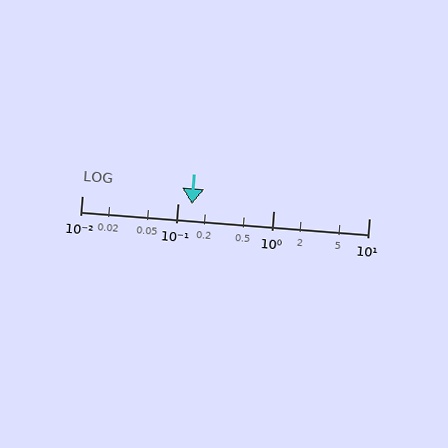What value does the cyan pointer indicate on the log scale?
The pointer indicates approximately 0.14.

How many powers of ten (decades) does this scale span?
The scale spans 3 decades, from 0.01 to 10.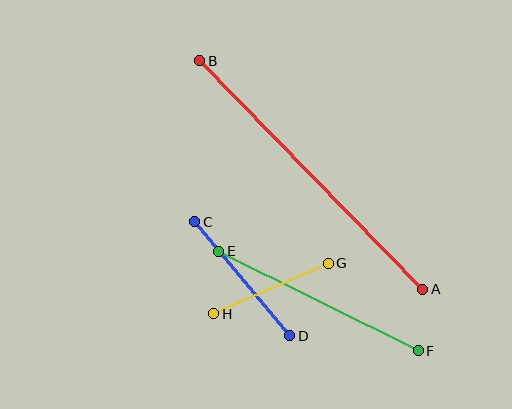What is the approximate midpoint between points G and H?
The midpoint is at approximately (271, 288) pixels.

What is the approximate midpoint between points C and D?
The midpoint is at approximately (242, 279) pixels.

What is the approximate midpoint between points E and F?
The midpoint is at approximately (318, 301) pixels.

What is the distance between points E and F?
The distance is approximately 223 pixels.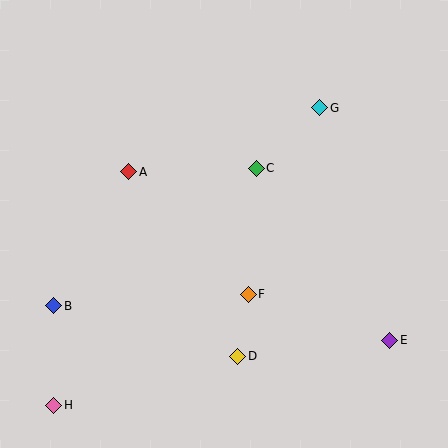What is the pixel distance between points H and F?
The distance between H and F is 224 pixels.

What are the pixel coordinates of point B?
Point B is at (54, 306).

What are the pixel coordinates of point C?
Point C is at (256, 168).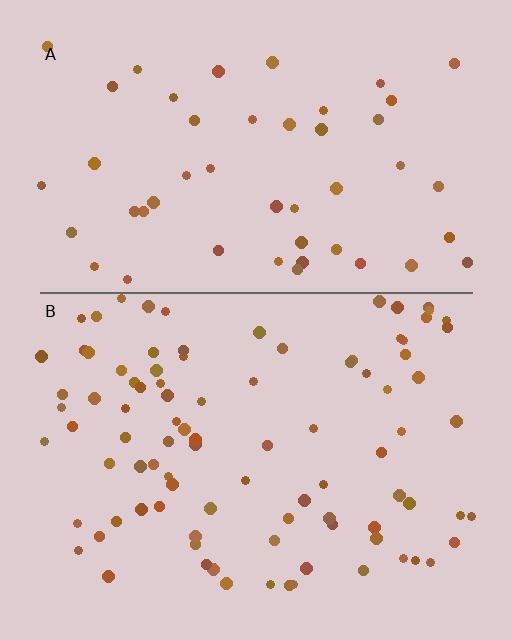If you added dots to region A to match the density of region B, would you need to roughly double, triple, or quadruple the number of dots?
Approximately double.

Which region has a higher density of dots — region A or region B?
B (the bottom).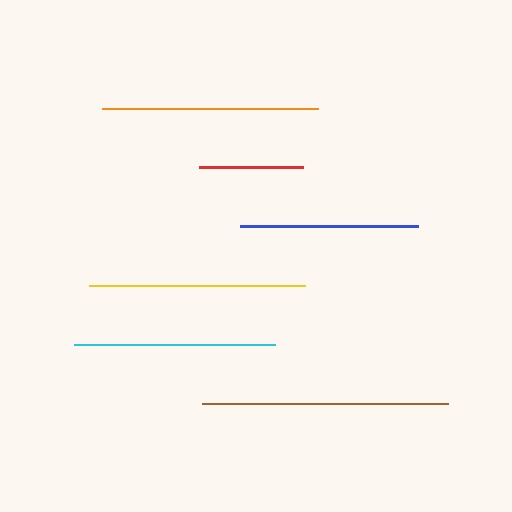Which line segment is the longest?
The brown line is the longest at approximately 246 pixels.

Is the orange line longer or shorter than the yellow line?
The orange line is longer than the yellow line.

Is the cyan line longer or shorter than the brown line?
The brown line is longer than the cyan line.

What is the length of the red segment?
The red segment is approximately 103 pixels long.